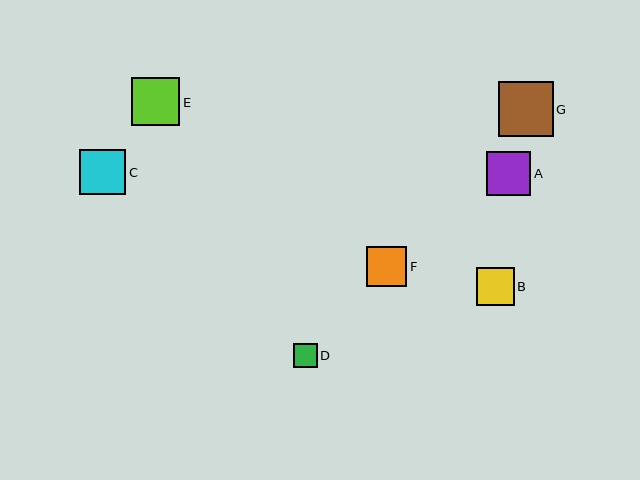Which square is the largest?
Square G is the largest with a size of approximately 55 pixels.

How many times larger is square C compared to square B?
Square C is approximately 1.2 times the size of square B.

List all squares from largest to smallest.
From largest to smallest: G, E, C, A, F, B, D.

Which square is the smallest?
Square D is the smallest with a size of approximately 24 pixels.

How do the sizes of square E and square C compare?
Square E and square C are approximately the same size.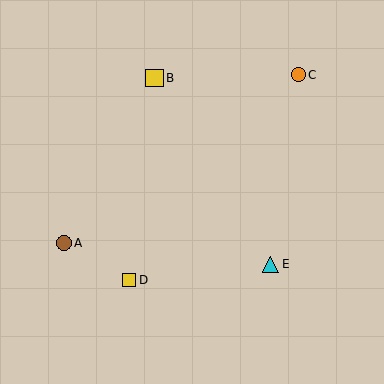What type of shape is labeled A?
Shape A is a brown circle.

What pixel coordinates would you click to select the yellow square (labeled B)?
Click at (154, 78) to select the yellow square B.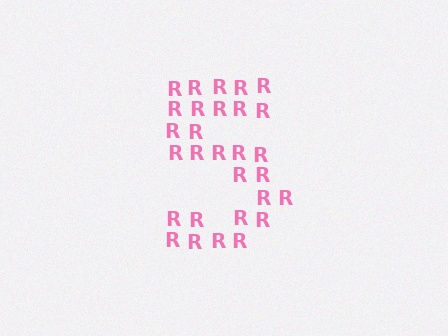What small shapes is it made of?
It is made of small letter R's.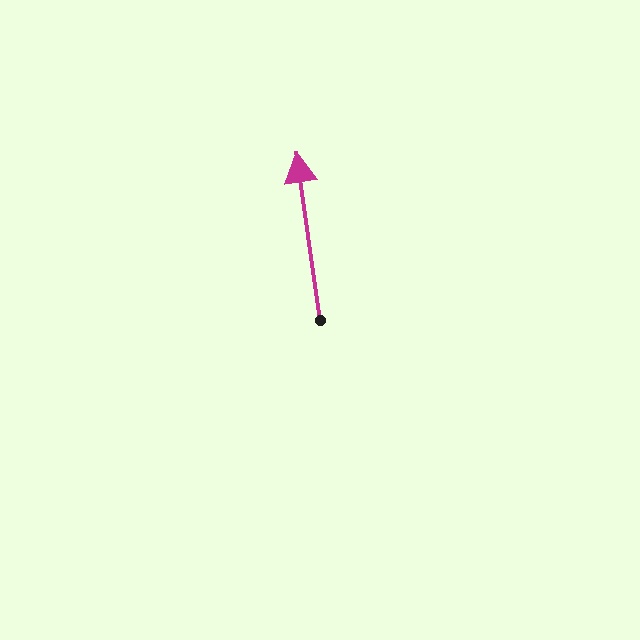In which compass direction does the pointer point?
North.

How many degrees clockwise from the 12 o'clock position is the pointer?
Approximately 352 degrees.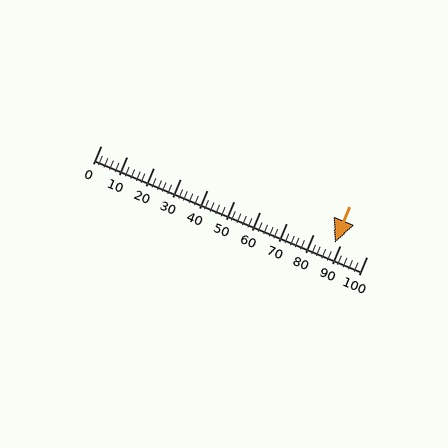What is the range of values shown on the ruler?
The ruler shows values from 0 to 100.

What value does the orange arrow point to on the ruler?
The orange arrow points to approximately 88.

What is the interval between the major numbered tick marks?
The major tick marks are spaced 10 units apart.